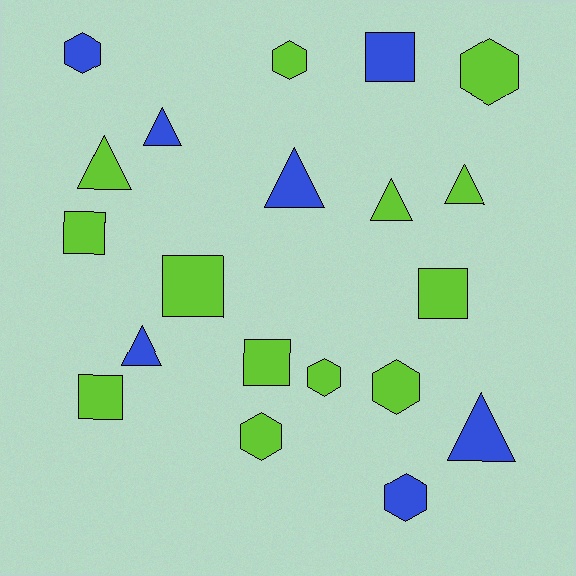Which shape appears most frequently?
Triangle, with 7 objects.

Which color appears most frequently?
Lime, with 13 objects.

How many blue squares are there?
There is 1 blue square.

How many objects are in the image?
There are 20 objects.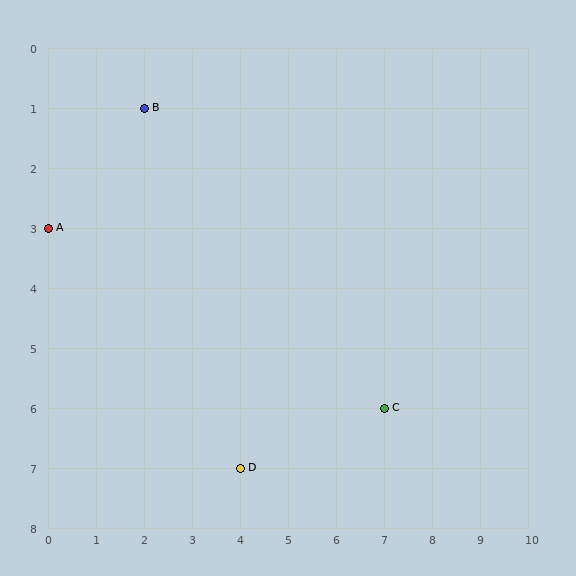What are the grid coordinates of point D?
Point D is at grid coordinates (4, 7).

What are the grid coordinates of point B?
Point B is at grid coordinates (2, 1).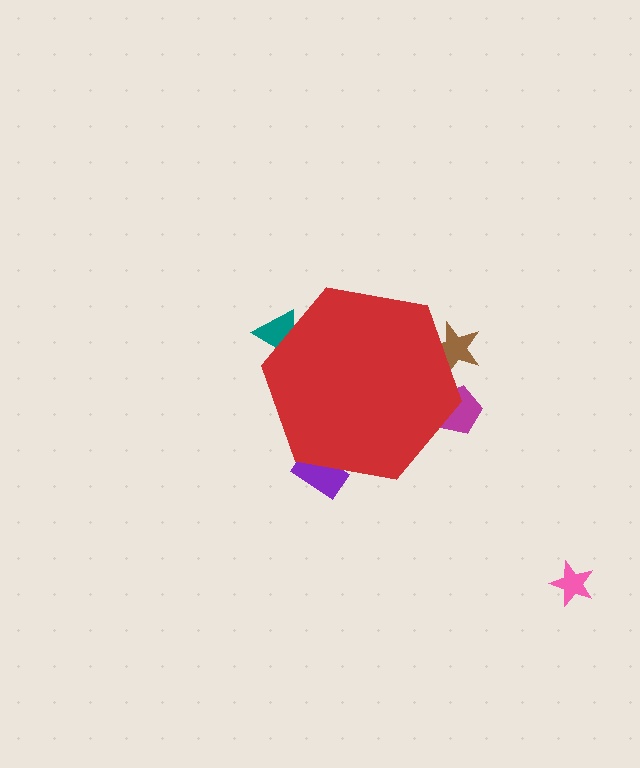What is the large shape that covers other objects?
A red hexagon.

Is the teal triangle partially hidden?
Yes, the teal triangle is partially hidden behind the red hexagon.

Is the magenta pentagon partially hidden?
Yes, the magenta pentagon is partially hidden behind the red hexagon.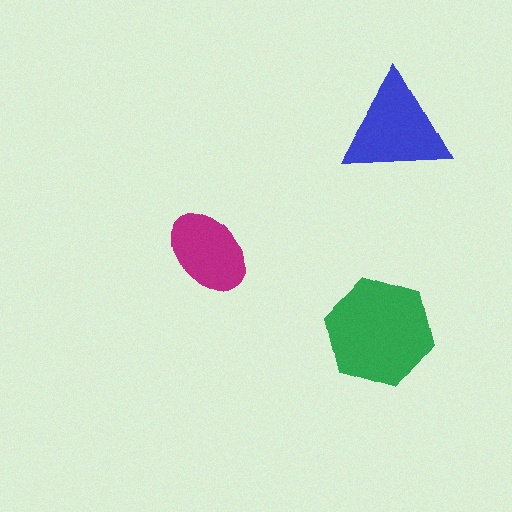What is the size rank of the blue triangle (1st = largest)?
2nd.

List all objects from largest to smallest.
The green hexagon, the blue triangle, the magenta ellipse.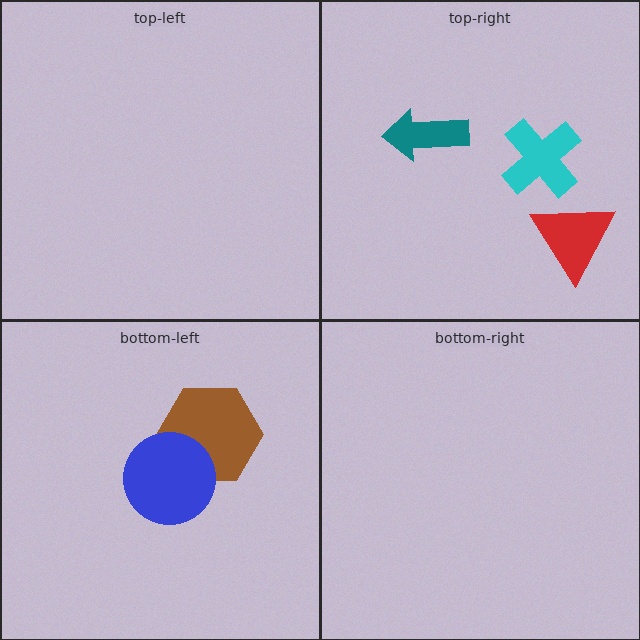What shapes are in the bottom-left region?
The brown hexagon, the blue circle.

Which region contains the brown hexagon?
The bottom-left region.